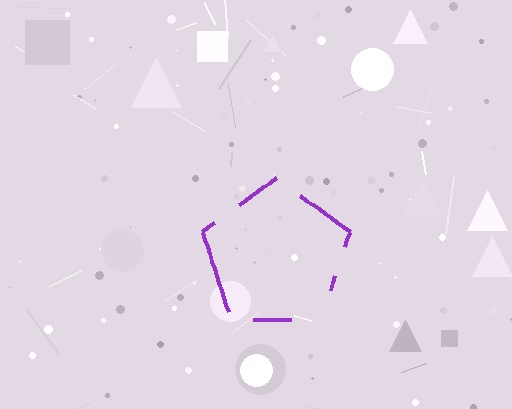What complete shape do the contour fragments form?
The contour fragments form a pentagon.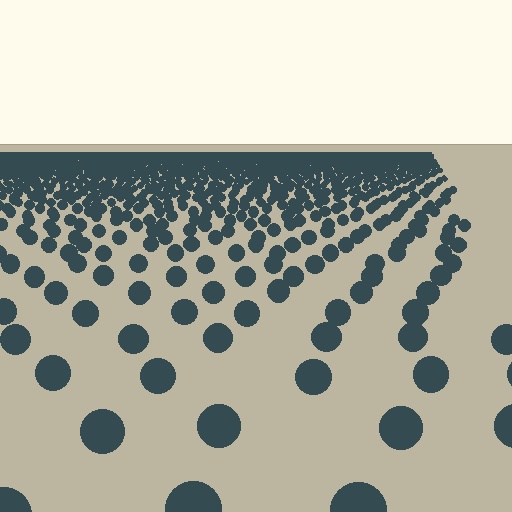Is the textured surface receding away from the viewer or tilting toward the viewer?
The surface is receding away from the viewer. Texture elements get smaller and denser toward the top.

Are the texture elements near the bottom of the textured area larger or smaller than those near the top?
Larger. Near the bottom, elements are closer to the viewer and appear at a bigger on-screen size.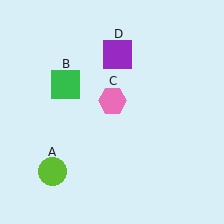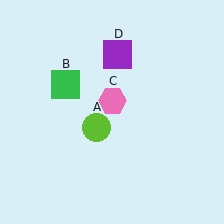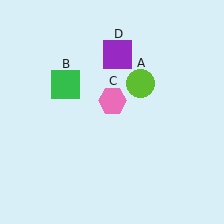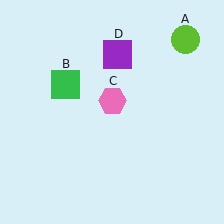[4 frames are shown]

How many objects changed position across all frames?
1 object changed position: lime circle (object A).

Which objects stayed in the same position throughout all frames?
Green square (object B) and pink hexagon (object C) and purple square (object D) remained stationary.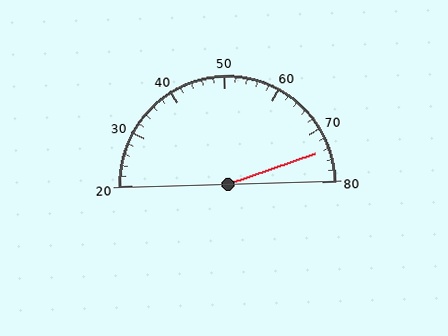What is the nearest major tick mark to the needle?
The nearest major tick mark is 70.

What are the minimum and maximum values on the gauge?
The gauge ranges from 20 to 80.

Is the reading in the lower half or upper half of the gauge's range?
The reading is in the upper half of the range (20 to 80).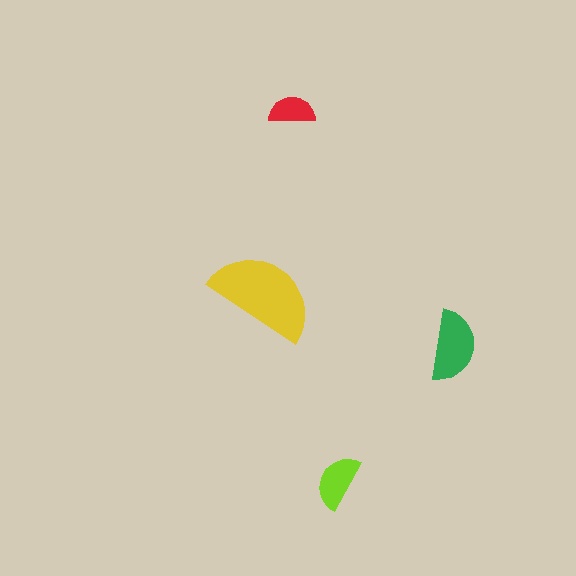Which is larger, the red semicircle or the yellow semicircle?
The yellow one.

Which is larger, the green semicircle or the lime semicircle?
The green one.